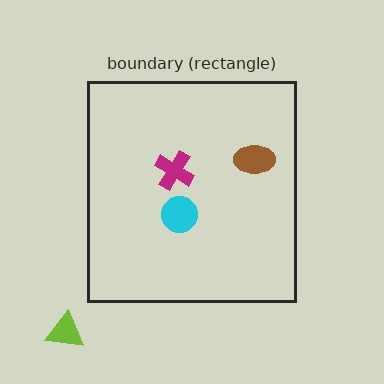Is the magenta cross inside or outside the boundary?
Inside.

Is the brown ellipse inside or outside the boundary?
Inside.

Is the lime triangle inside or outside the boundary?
Outside.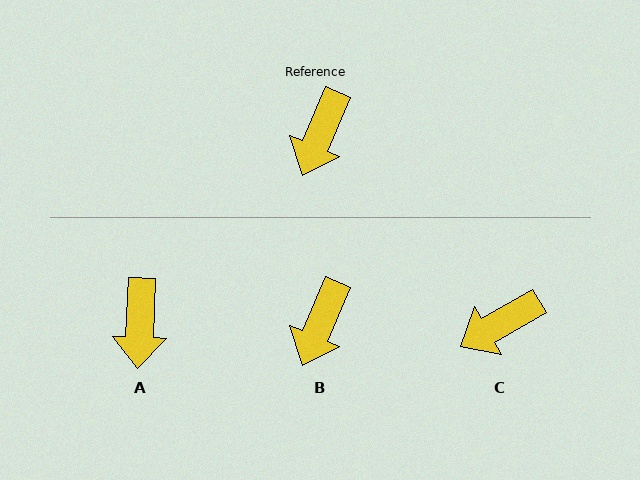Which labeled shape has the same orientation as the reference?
B.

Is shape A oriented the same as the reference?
No, it is off by about 20 degrees.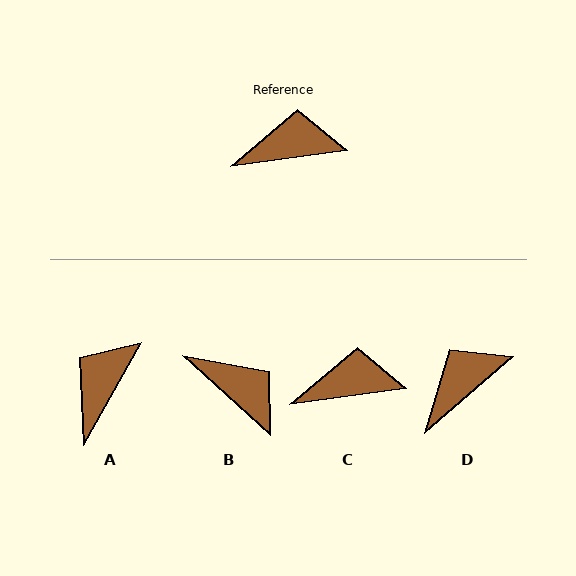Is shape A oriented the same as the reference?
No, it is off by about 52 degrees.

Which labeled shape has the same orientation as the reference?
C.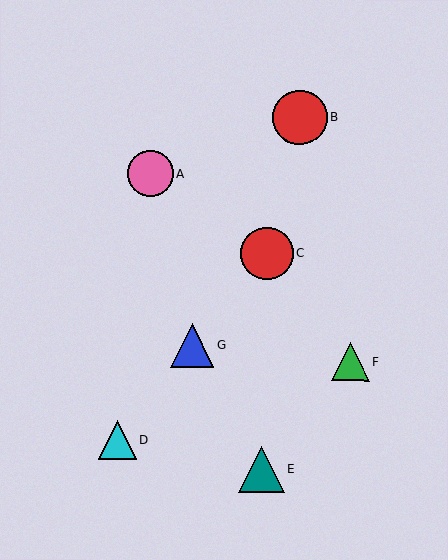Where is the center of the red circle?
The center of the red circle is at (267, 254).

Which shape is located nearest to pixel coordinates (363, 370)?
The green triangle (labeled F) at (350, 362) is nearest to that location.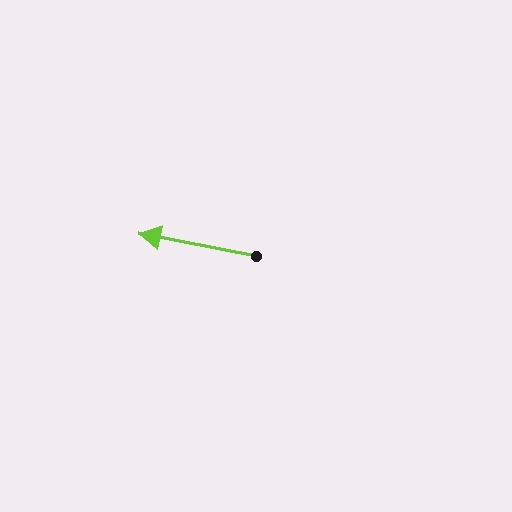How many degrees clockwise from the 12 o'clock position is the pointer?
Approximately 281 degrees.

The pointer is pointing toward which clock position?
Roughly 9 o'clock.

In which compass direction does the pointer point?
West.